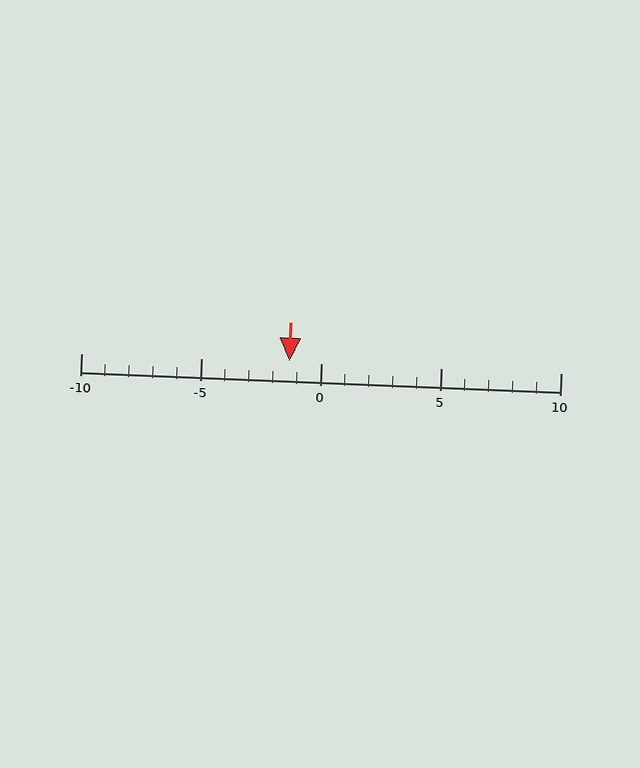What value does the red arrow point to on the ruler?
The red arrow points to approximately -1.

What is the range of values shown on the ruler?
The ruler shows values from -10 to 10.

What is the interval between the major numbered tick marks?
The major tick marks are spaced 5 units apart.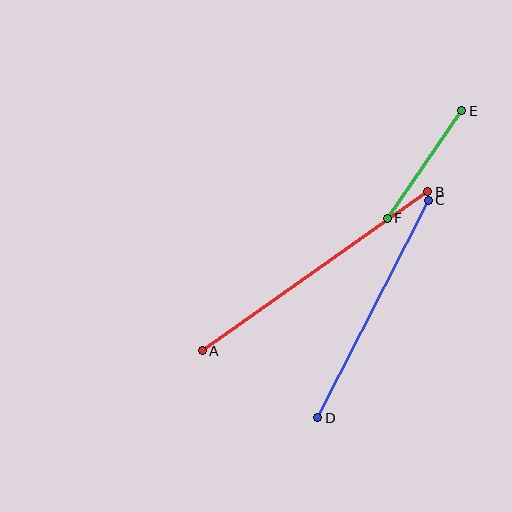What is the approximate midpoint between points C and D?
The midpoint is at approximately (373, 309) pixels.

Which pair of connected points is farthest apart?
Points A and B are farthest apart.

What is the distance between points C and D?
The distance is approximately 244 pixels.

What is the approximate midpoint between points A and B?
The midpoint is at approximately (315, 271) pixels.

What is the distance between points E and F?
The distance is approximately 131 pixels.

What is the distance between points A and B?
The distance is approximately 276 pixels.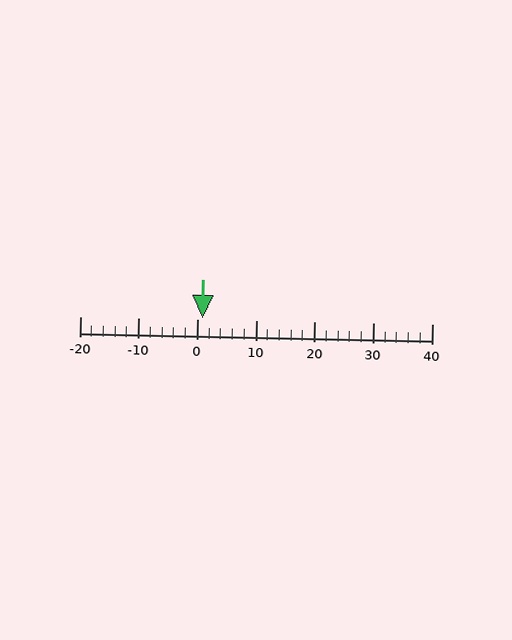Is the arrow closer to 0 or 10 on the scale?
The arrow is closer to 0.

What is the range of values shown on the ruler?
The ruler shows values from -20 to 40.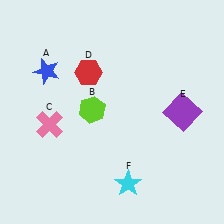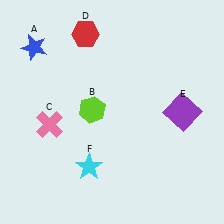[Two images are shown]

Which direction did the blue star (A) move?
The blue star (A) moved up.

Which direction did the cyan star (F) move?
The cyan star (F) moved left.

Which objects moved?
The objects that moved are: the blue star (A), the red hexagon (D), the cyan star (F).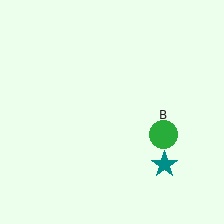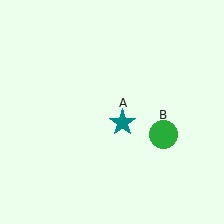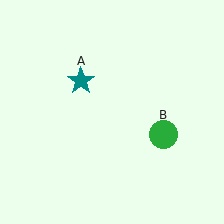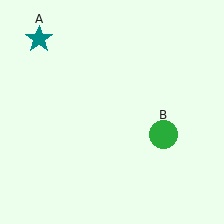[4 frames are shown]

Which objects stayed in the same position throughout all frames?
Green circle (object B) remained stationary.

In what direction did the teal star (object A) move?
The teal star (object A) moved up and to the left.